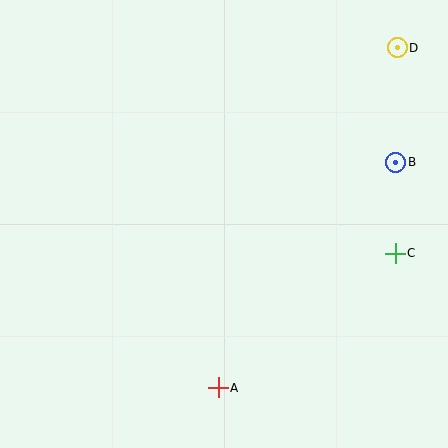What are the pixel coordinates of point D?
Point D is at (397, 48).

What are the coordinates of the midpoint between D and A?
The midpoint between D and A is at (308, 218).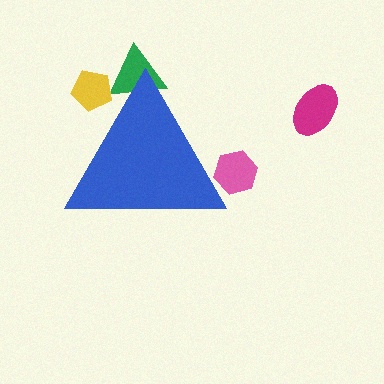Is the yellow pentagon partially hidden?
Yes, the yellow pentagon is partially hidden behind the blue triangle.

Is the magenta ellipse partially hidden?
No, the magenta ellipse is fully visible.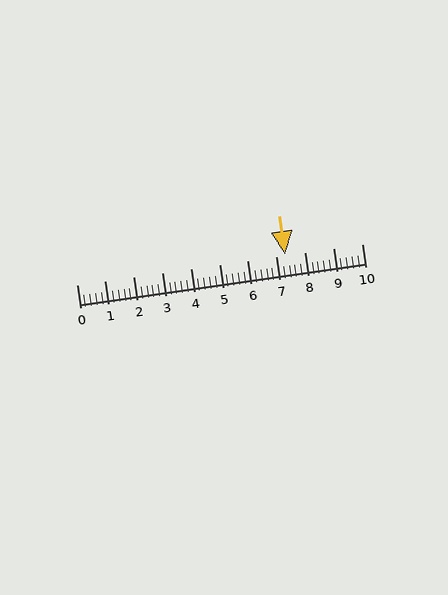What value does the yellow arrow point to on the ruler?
The yellow arrow points to approximately 7.3.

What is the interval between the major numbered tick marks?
The major tick marks are spaced 1 units apart.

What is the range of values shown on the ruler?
The ruler shows values from 0 to 10.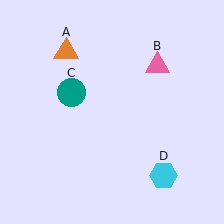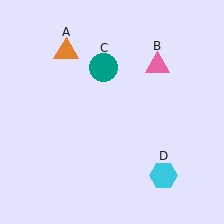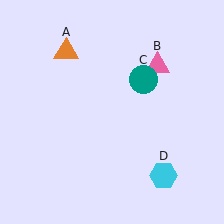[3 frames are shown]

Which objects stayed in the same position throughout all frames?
Orange triangle (object A) and pink triangle (object B) and cyan hexagon (object D) remained stationary.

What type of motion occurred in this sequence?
The teal circle (object C) rotated clockwise around the center of the scene.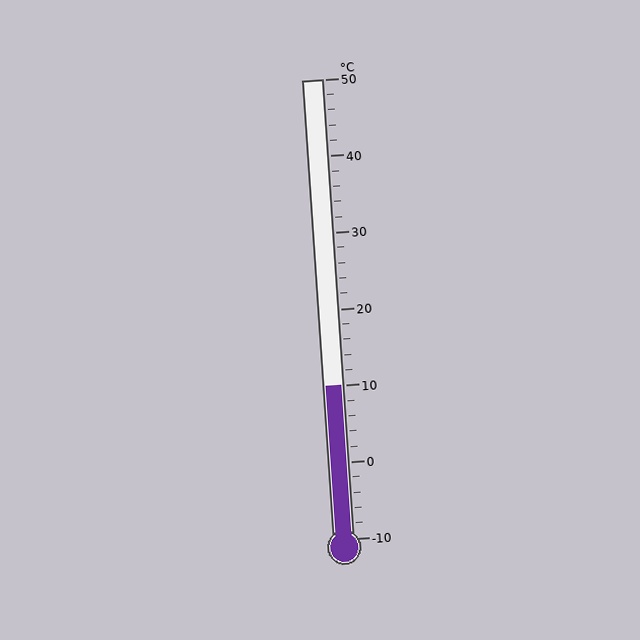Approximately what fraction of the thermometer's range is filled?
The thermometer is filled to approximately 35% of its range.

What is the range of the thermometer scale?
The thermometer scale ranges from -10°C to 50°C.